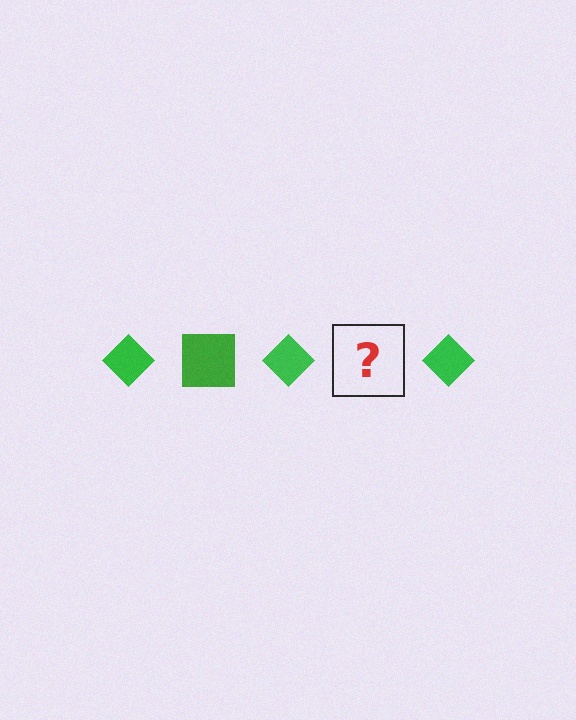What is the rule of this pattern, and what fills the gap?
The rule is that the pattern cycles through diamond, square shapes in green. The gap should be filled with a green square.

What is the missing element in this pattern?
The missing element is a green square.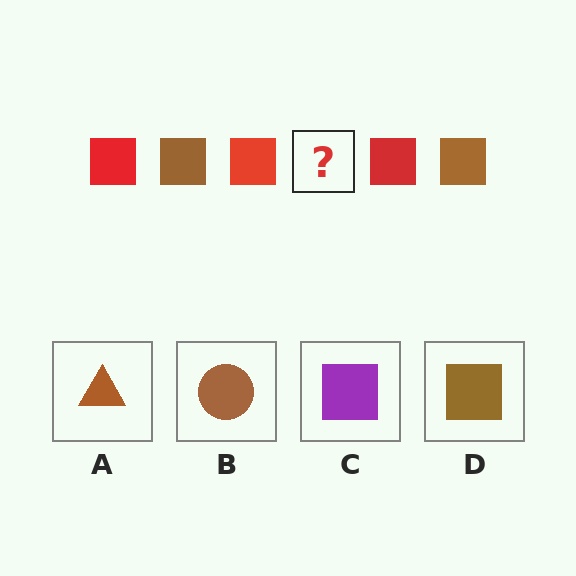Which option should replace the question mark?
Option D.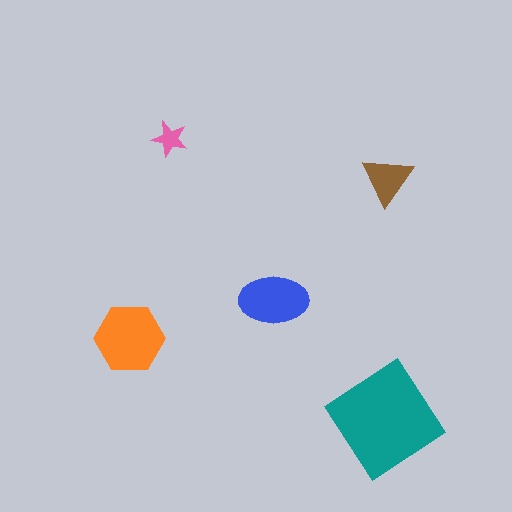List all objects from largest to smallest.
The teal diamond, the orange hexagon, the blue ellipse, the brown triangle, the pink star.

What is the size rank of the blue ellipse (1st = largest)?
3rd.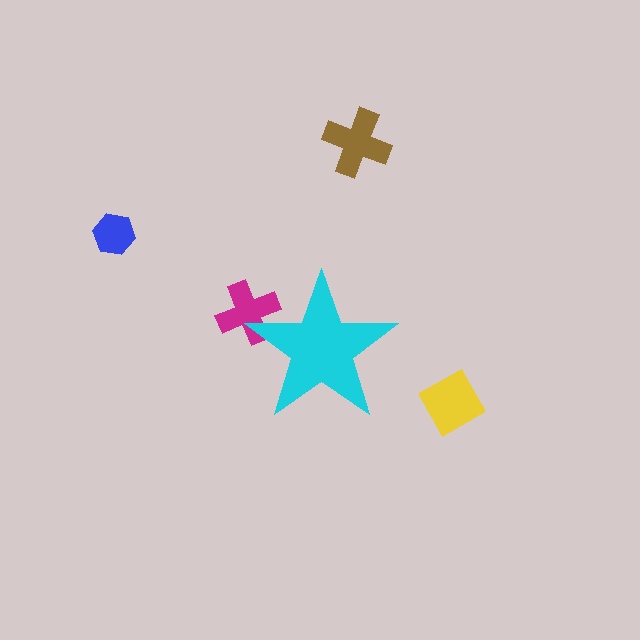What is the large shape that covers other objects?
A cyan star.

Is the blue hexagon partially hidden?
No, the blue hexagon is fully visible.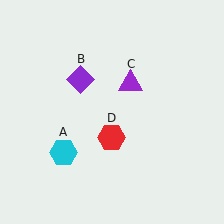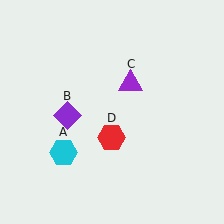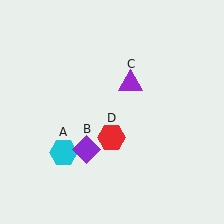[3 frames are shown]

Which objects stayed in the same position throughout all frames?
Cyan hexagon (object A) and purple triangle (object C) and red hexagon (object D) remained stationary.